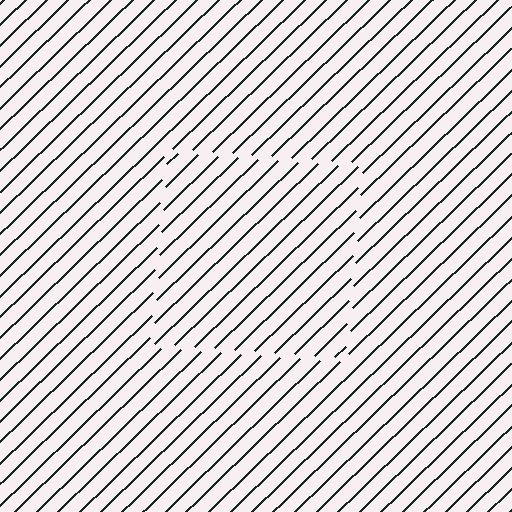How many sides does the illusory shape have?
4 sides — the line-ends trace a square.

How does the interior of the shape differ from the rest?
The interior of the shape contains the same grating, shifted by half a period — the contour is defined by the phase discontinuity where line-ends from the inner and outer gratings abut.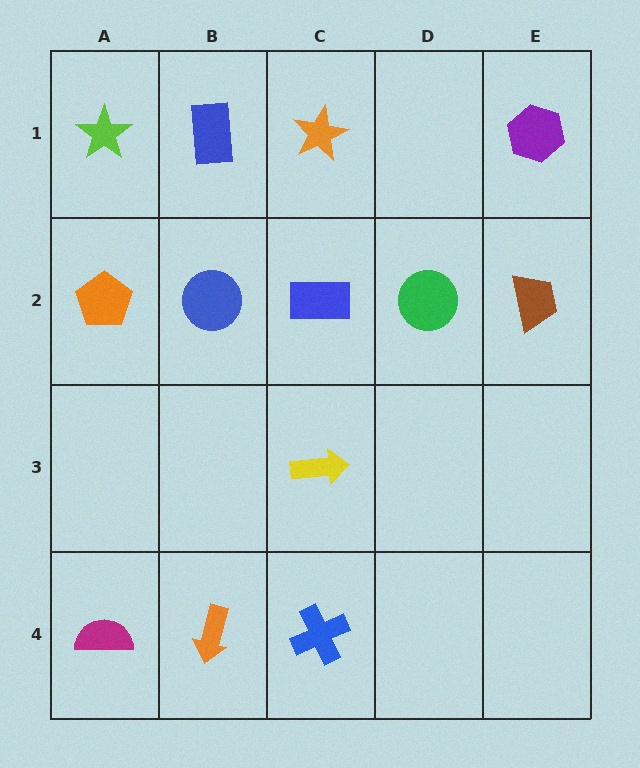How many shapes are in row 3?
1 shape.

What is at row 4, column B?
An orange arrow.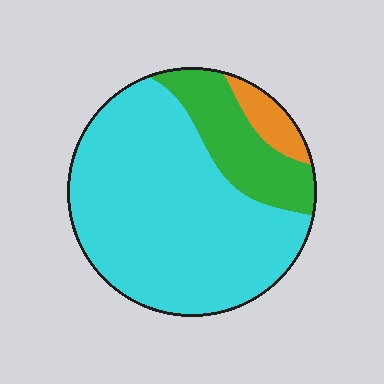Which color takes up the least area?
Orange, at roughly 5%.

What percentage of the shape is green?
Green takes up less than a quarter of the shape.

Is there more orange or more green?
Green.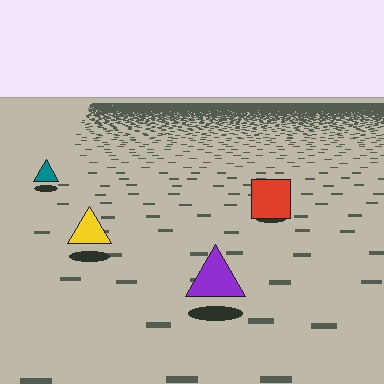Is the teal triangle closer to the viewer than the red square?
No. The red square is closer — you can tell from the texture gradient: the ground texture is coarser near it.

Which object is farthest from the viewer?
The teal triangle is farthest from the viewer. It appears smaller and the ground texture around it is denser.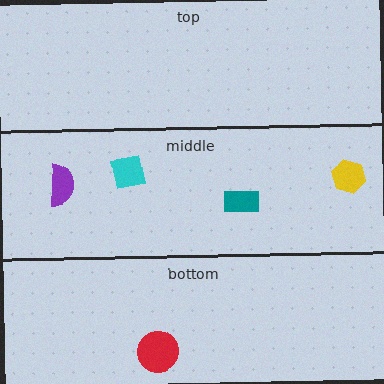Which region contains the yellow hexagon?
The middle region.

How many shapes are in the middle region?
4.